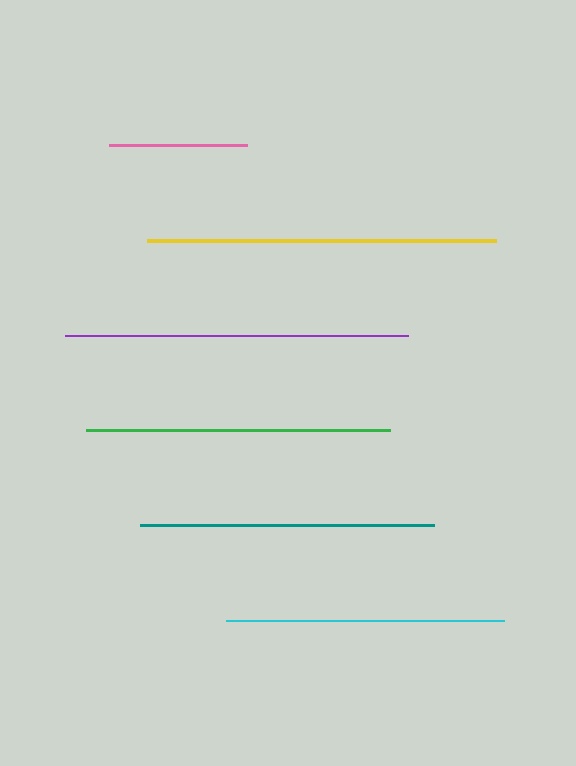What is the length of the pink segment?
The pink segment is approximately 138 pixels long.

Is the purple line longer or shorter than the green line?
The purple line is longer than the green line.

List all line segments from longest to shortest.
From longest to shortest: yellow, purple, green, teal, cyan, pink.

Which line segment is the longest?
The yellow line is the longest at approximately 349 pixels.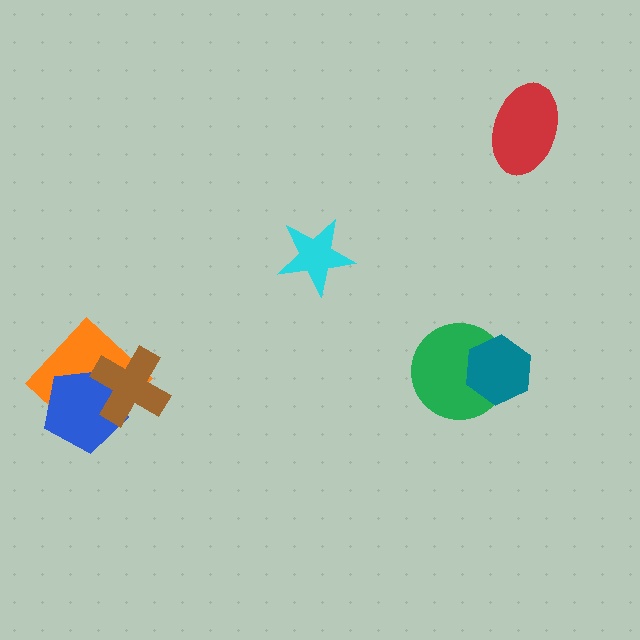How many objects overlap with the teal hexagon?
1 object overlaps with the teal hexagon.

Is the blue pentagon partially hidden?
Yes, it is partially covered by another shape.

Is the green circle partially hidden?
Yes, it is partially covered by another shape.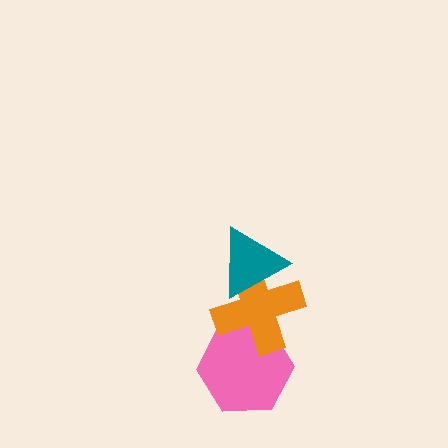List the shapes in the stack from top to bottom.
From top to bottom: the teal triangle, the orange cross, the pink hexagon.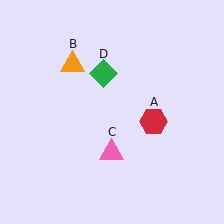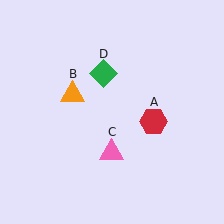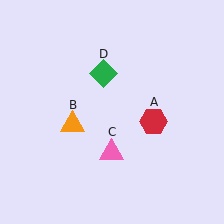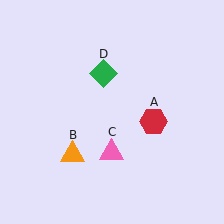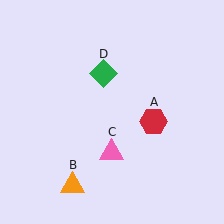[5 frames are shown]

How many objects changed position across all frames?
1 object changed position: orange triangle (object B).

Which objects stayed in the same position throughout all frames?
Red hexagon (object A) and pink triangle (object C) and green diamond (object D) remained stationary.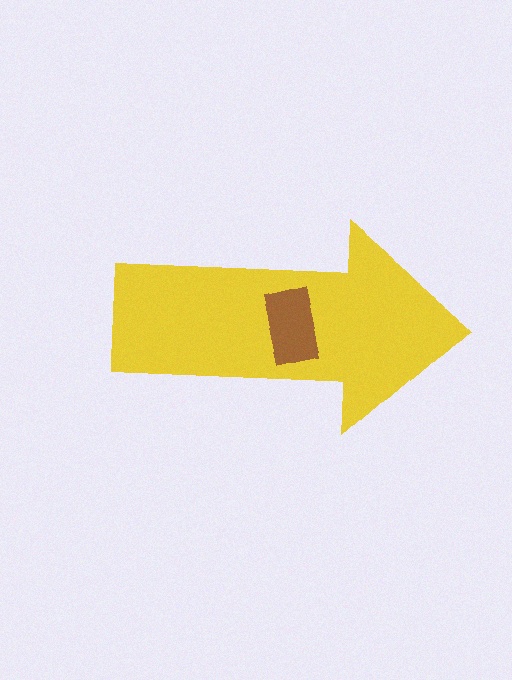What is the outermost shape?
The yellow arrow.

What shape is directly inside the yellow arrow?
The brown rectangle.